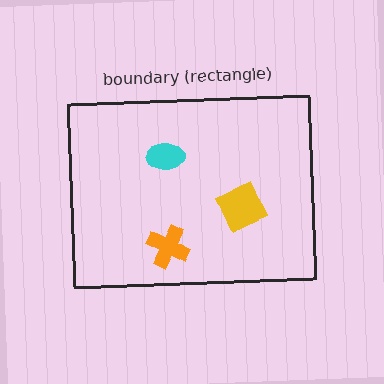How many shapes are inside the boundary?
3 inside, 0 outside.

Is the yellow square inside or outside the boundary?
Inside.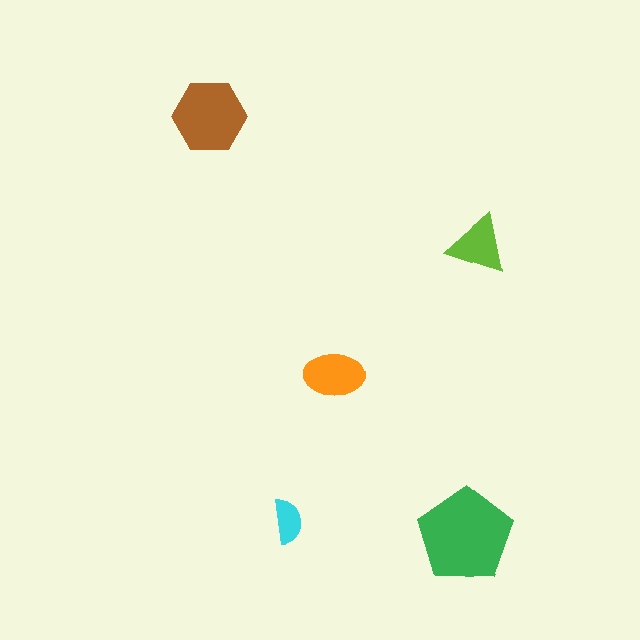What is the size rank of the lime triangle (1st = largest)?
4th.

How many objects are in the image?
There are 5 objects in the image.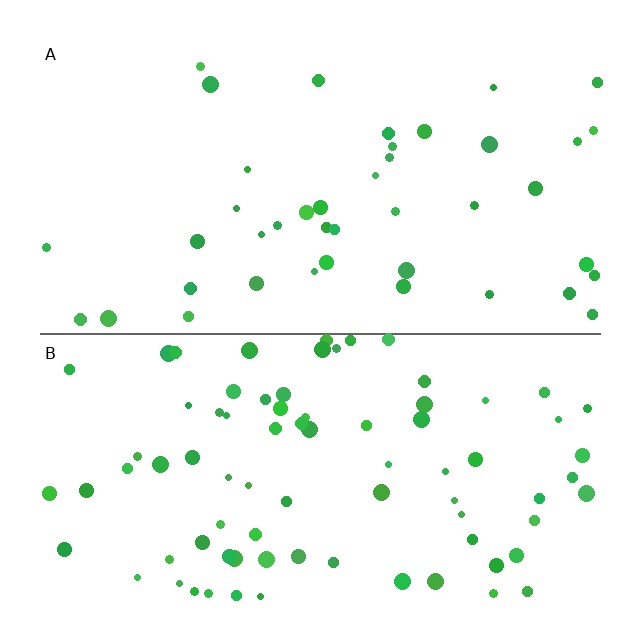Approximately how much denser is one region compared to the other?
Approximately 2.0× — region B over region A.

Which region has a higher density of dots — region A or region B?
B (the bottom).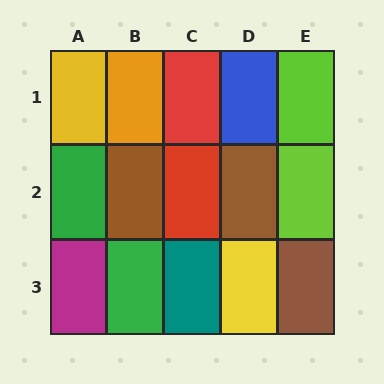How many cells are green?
2 cells are green.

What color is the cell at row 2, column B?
Brown.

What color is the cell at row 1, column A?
Yellow.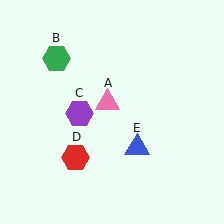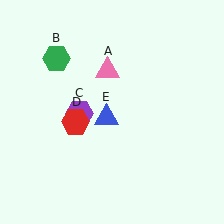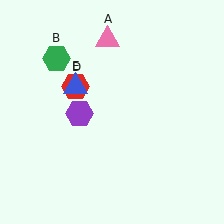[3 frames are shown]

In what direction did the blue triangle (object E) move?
The blue triangle (object E) moved up and to the left.